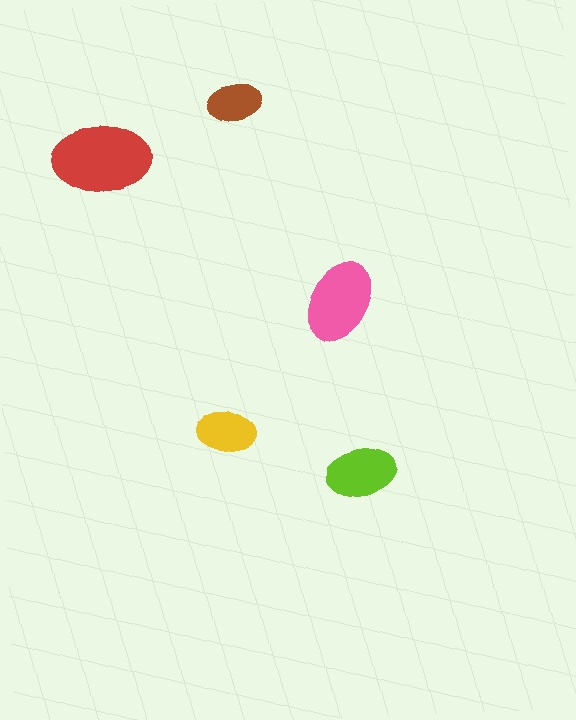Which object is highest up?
The brown ellipse is topmost.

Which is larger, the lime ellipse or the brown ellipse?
The lime one.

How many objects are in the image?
There are 5 objects in the image.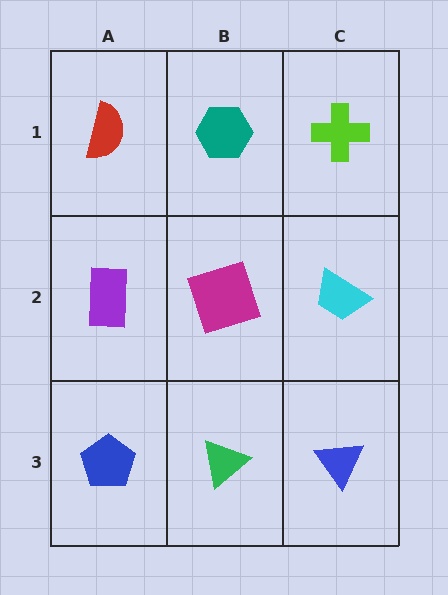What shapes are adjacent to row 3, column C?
A cyan trapezoid (row 2, column C), a green triangle (row 3, column B).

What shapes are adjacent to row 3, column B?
A magenta square (row 2, column B), a blue pentagon (row 3, column A), a blue triangle (row 3, column C).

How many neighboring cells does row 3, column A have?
2.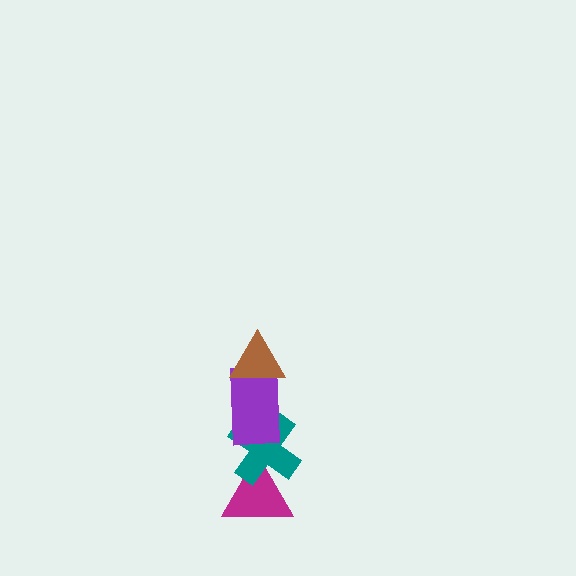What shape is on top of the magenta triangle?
The teal cross is on top of the magenta triangle.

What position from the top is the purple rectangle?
The purple rectangle is 2nd from the top.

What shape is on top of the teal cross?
The purple rectangle is on top of the teal cross.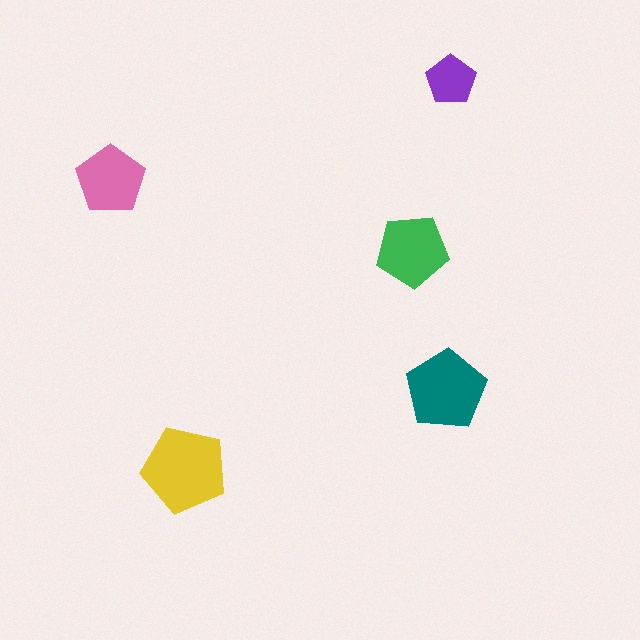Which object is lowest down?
The yellow pentagon is bottommost.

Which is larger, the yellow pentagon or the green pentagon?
The yellow one.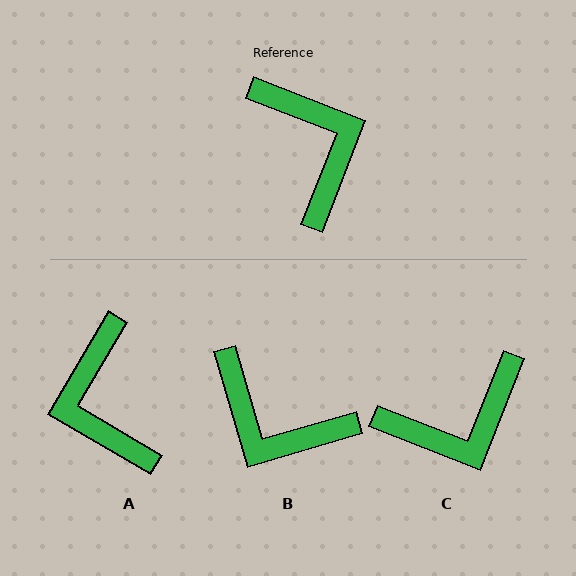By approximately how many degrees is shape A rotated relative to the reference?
Approximately 171 degrees counter-clockwise.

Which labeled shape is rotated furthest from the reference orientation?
A, about 171 degrees away.